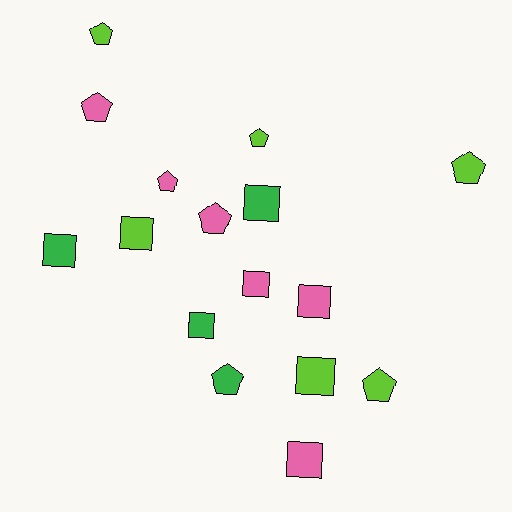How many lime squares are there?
There are 2 lime squares.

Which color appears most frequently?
Lime, with 6 objects.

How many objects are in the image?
There are 16 objects.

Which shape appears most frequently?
Pentagon, with 8 objects.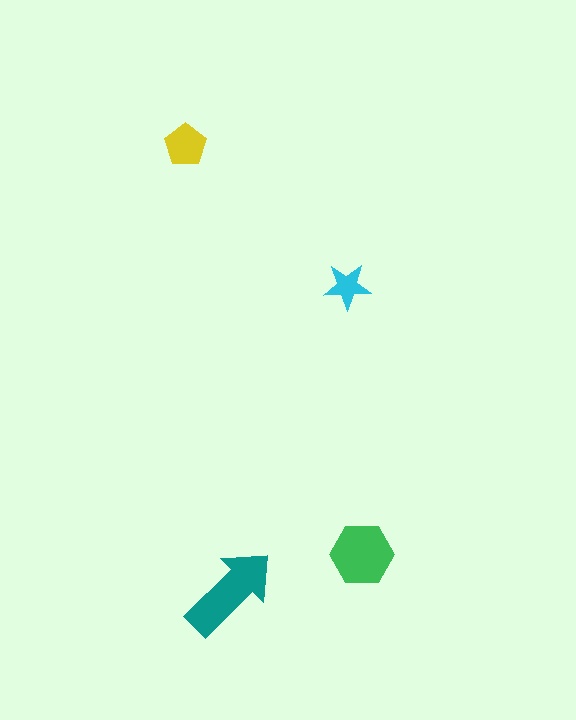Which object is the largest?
The teal arrow.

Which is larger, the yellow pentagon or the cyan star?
The yellow pentagon.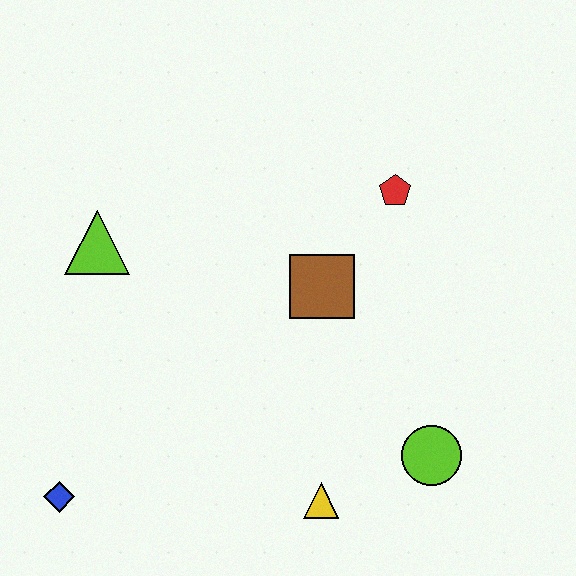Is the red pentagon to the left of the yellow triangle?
No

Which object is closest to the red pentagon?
The brown square is closest to the red pentagon.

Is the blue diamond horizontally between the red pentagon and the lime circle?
No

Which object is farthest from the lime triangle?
The lime circle is farthest from the lime triangle.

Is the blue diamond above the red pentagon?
No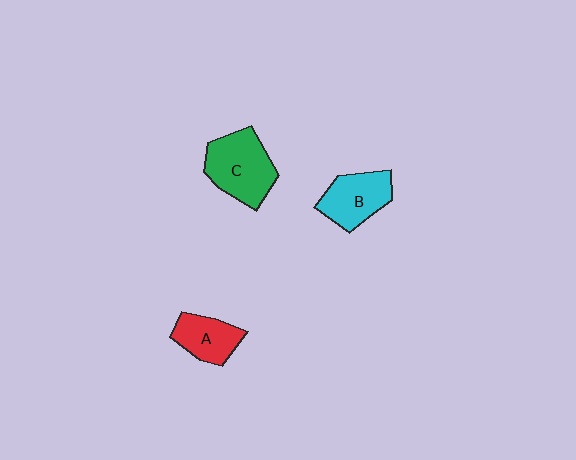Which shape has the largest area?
Shape C (green).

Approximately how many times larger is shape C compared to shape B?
Approximately 1.3 times.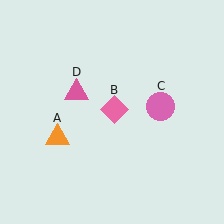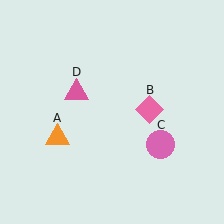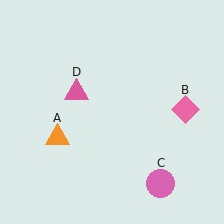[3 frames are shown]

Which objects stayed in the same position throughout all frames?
Orange triangle (object A) and pink triangle (object D) remained stationary.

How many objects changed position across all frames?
2 objects changed position: pink diamond (object B), pink circle (object C).